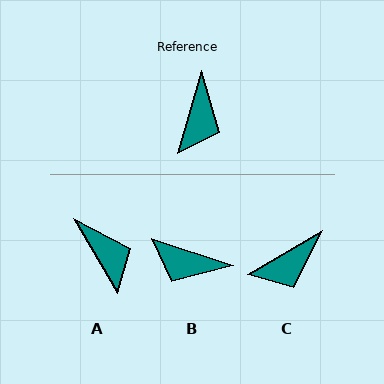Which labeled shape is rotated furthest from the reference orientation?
B, about 92 degrees away.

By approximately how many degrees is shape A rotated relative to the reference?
Approximately 47 degrees counter-clockwise.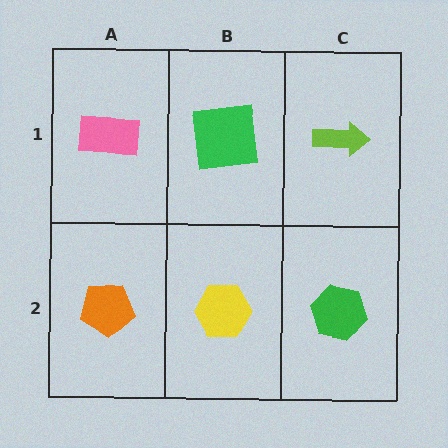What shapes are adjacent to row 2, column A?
A pink rectangle (row 1, column A), a yellow hexagon (row 2, column B).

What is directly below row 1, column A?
An orange pentagon.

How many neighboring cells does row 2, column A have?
2.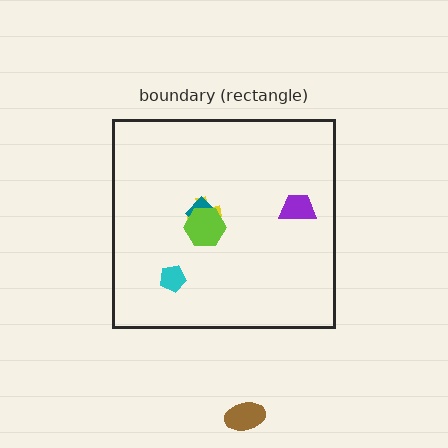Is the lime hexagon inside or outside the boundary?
Inside.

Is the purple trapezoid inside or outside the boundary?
Inside.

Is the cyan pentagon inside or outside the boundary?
Inside.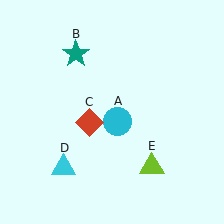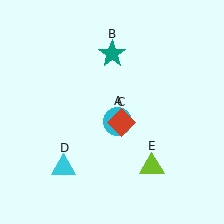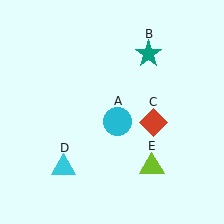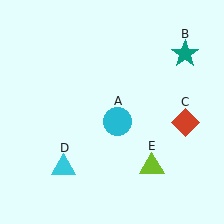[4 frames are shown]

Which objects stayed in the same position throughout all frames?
Cyan circle (object A) and cyan triangle (object D) and lime triangle (object E) remained stationary.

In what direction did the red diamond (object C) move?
The red diamond (object C) moved right.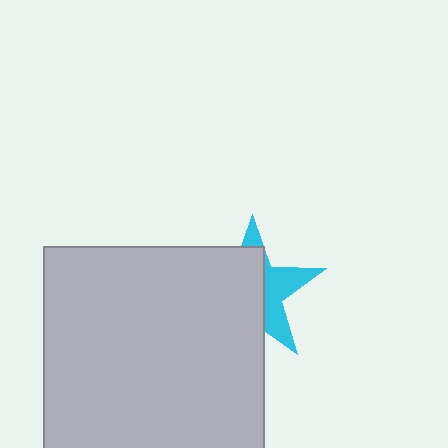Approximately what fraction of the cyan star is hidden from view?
Roughly 63% of the cyan star is hidden behind the light gray square.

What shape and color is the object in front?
The object in front is a light gray square.